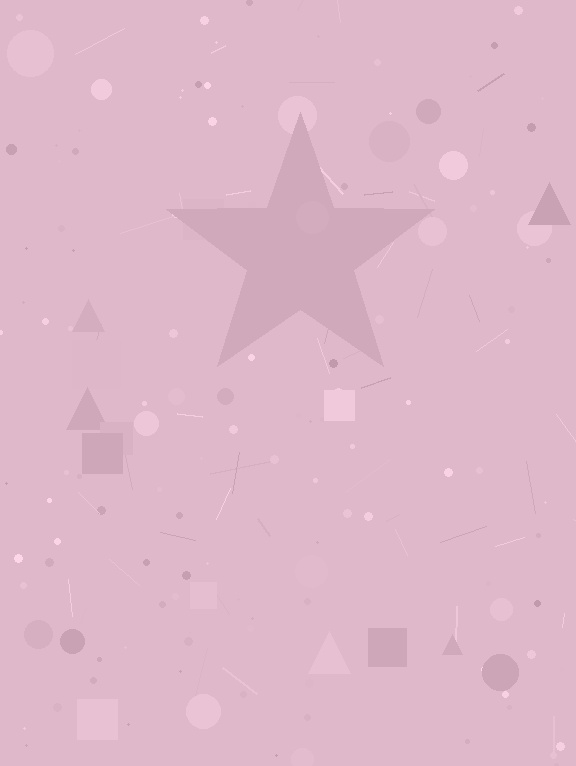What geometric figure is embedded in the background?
A star is embedded in the background.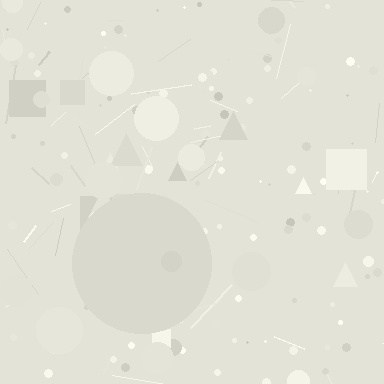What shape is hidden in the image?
A circle is hidden in the image.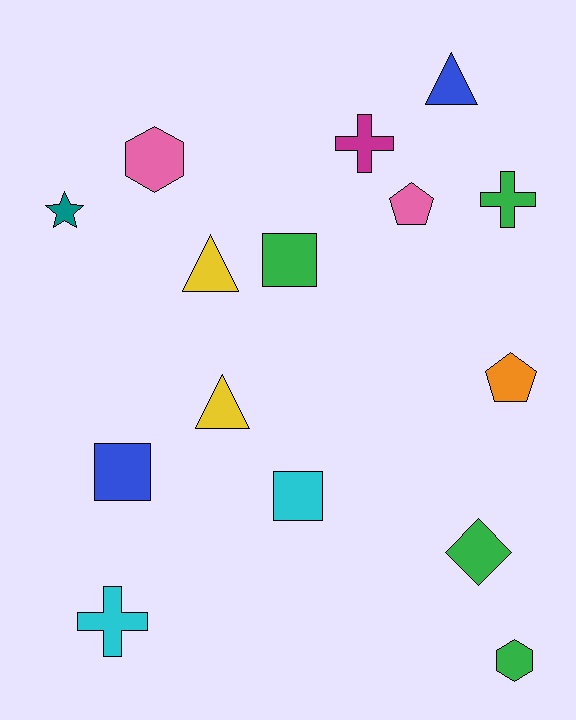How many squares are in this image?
There are 3 squares.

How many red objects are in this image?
There are no red objects.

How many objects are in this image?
There are 15 objects.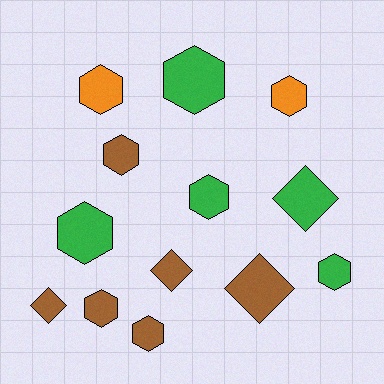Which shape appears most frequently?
Hexagon, with 9 objects.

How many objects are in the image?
There are 13 objects.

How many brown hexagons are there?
There are 3 brown hexagons.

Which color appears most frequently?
Brown, with 6 objects.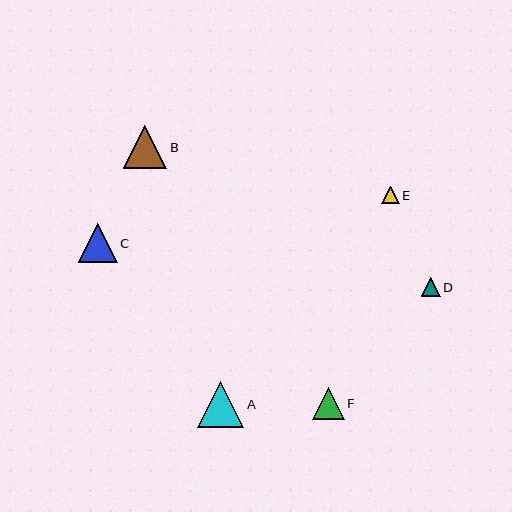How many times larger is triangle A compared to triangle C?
Triangle A is approximately 1.2 times the size of triangle C.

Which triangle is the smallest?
Triangle E is the smallest with a size of approximately 18 pixels.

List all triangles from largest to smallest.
From largest to smallest: A, B, C, F, D, E.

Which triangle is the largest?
Triangle A is the largest with a size of approximately 46 pixels.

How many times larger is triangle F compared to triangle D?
Triangle F is approximately 1.7 times the size of triangle D.